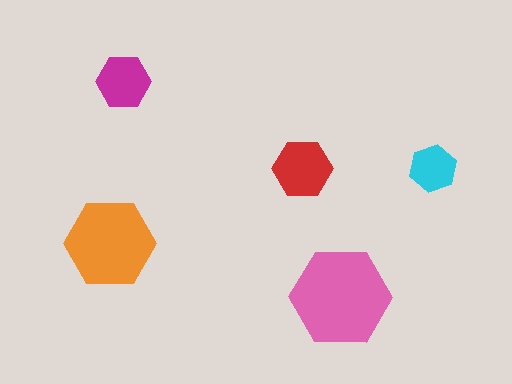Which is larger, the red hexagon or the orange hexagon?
The orange one.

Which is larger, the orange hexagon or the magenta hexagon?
The orange one.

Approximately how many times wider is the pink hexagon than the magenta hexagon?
About 2 times wider.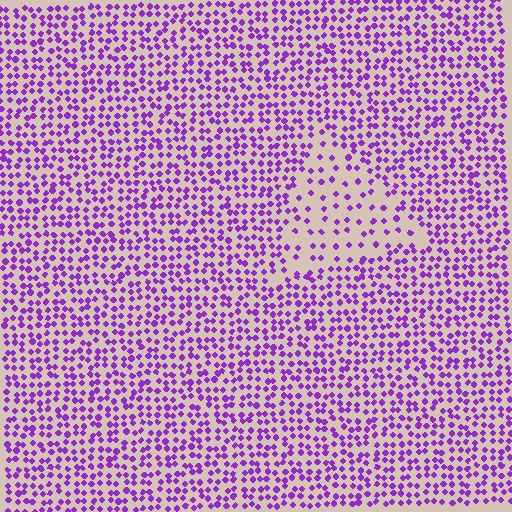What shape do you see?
I see a triangle.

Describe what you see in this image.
The image contains small purple elements arranged at two different densities. A triangle-shaped region is visible where the elements are less densely packed than the surrounding area.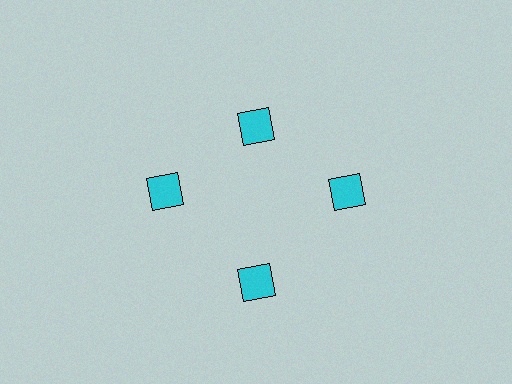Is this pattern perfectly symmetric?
No. The 4 cyan squares are arranged in a ring, but one element near the 12 o'clock position is pulled inward toward the center, breaking the 4-fold rotational symmetry.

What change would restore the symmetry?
The symmetry would be restored by moving it outward, back onto the ring so that all 4 squares sit at equal angles and equal distance from the center.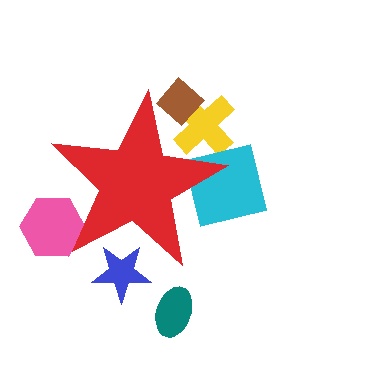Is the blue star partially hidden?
Yes, the blue star is partially hidden behind the red star.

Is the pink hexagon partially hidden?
Yes, the pink hexagon is partially hidden behind the red star.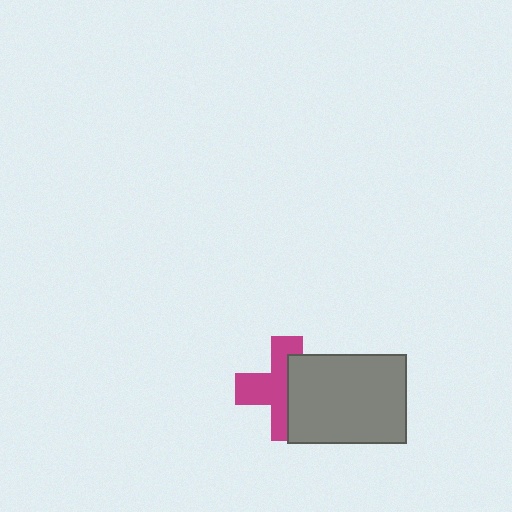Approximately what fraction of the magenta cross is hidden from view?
Roughly 45% of the magenta cross is hidden behind the gray rectangle.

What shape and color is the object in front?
The object in front is a gray rectangle.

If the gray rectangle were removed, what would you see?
You would see the complete magenta cross.